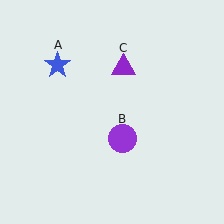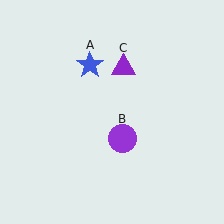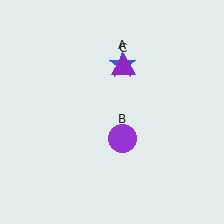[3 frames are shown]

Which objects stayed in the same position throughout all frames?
Purple circle (object B) and purple triangle (object C) remained stationary.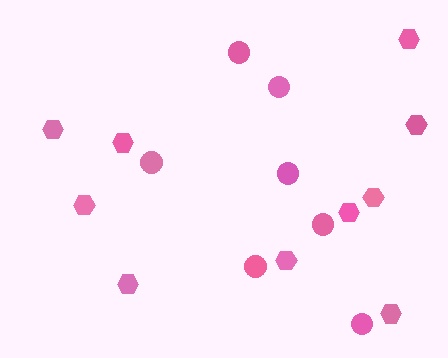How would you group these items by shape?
There are 2 groups: one group of hexagons (10) and one group of circles (7).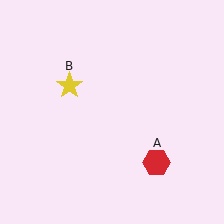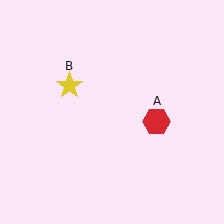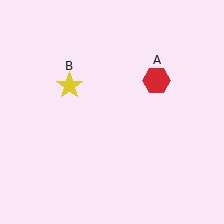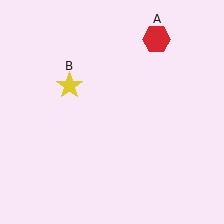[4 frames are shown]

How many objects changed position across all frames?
1 object changed position: red hexagon (object A).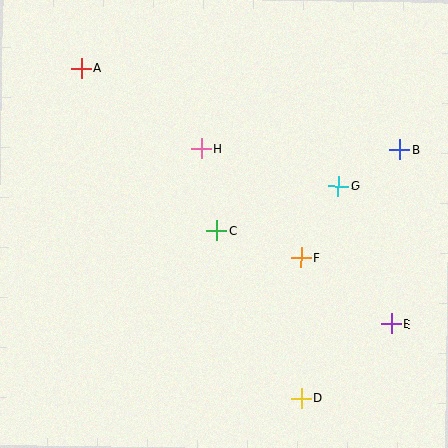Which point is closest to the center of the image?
Point C at (217, 231) is closest to the center.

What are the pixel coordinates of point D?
Point D is at (301, 398).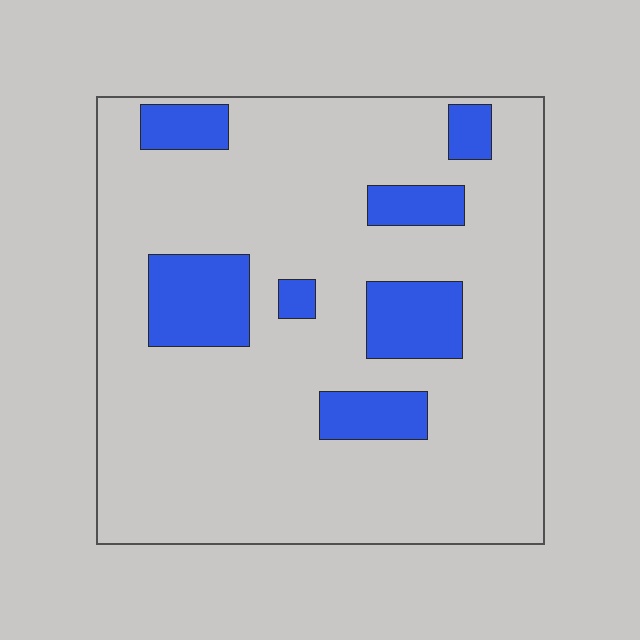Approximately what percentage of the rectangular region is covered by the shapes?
Approximately 15%.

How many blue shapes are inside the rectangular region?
7.